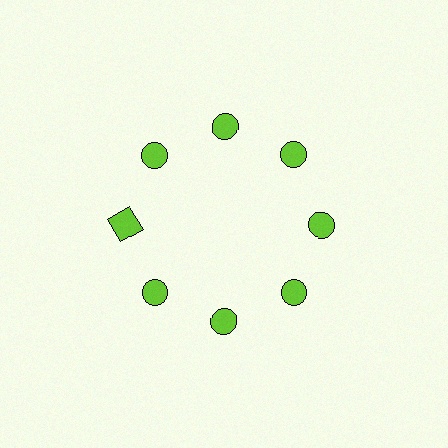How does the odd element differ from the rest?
It has a different shape: square instead of circle.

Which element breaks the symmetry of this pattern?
The lime square at roughly the 9 o'clock position breaks the symmetry. All other shapes are lime circles.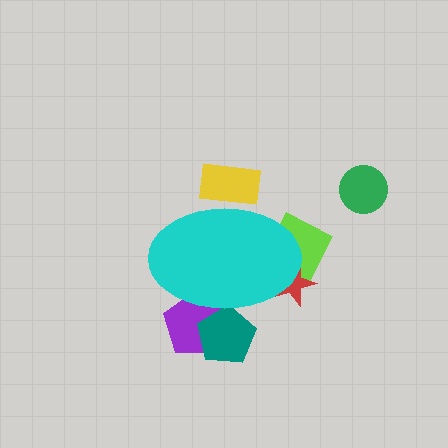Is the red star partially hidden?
Yes, the red star is partially hidden behind the cyan ellipse.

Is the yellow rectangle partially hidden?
Yes, the yellow rectangle is partially hidden behind the cyan ellipse.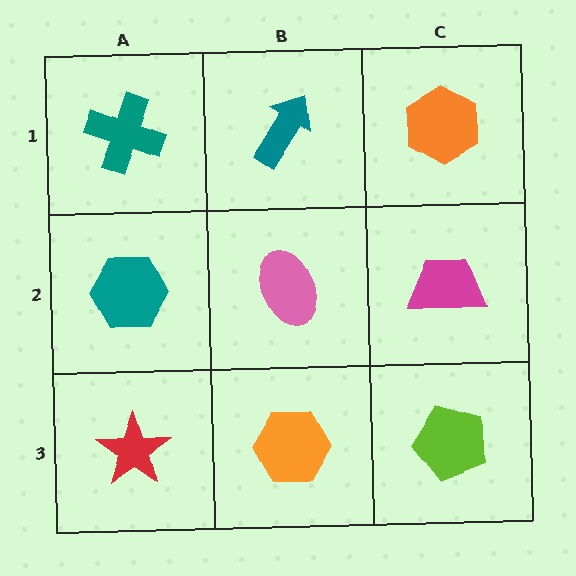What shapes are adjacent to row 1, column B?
A pink ellipse (row 2, column B), a teal cross (row 1, column A), an orange hexagon (row 1, column C).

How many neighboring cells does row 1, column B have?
3.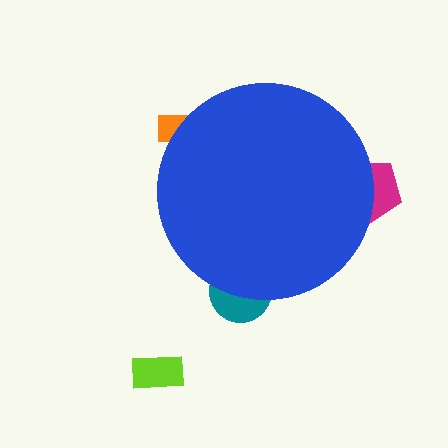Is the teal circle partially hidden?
Yes, the teal circle is partially hidden behind the blue circle.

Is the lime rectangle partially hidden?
No, the lime rectangle is fully visible.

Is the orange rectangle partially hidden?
Yes, the orange rectangle is partially hidden behind the blue circle.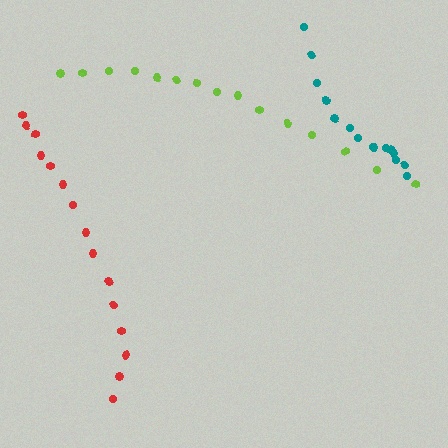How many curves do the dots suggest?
There are 3 distinct paths.